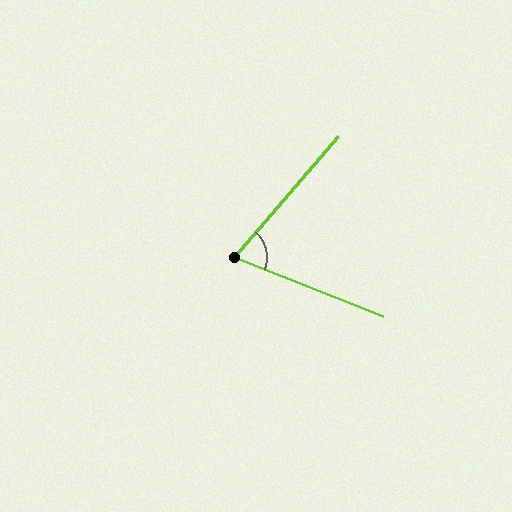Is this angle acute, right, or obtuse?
It is acute.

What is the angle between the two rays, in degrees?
Approximately 71 degrees.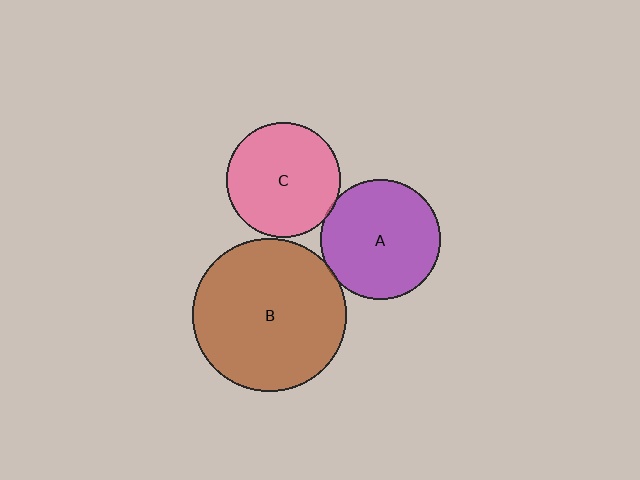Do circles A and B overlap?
Yes.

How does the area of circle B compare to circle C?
Approximately 1.8 times.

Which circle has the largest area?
Circle B (brown).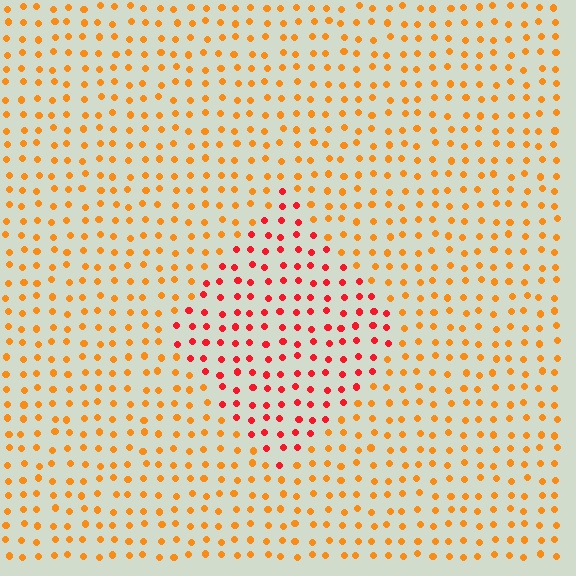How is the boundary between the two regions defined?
The boundary is defined purely by a slight shift in hue (about 37 degrees). Spacing, size, and orientation are identical on both sides.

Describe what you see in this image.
The image is filled with small orange elements in a uniform arrangement. A diamond-shaped region is visible where the elements are tinted to a slightly different hue, forming a subtle color boundary.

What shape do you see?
I see a diamond.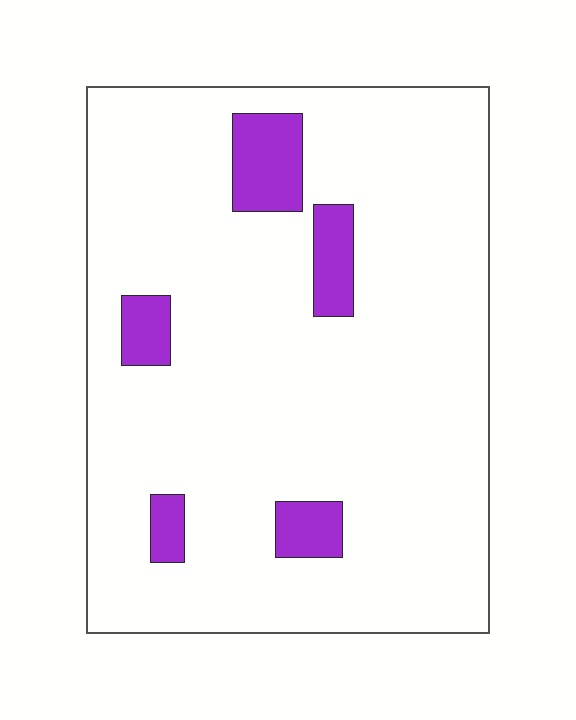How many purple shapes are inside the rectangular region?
5.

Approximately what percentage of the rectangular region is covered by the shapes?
Approximately 10%.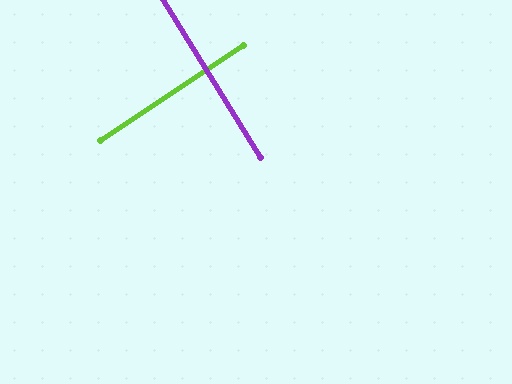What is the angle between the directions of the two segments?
Approximately 88 degrees.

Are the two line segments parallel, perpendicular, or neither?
Perpendicular — they meet at approximately 88°.